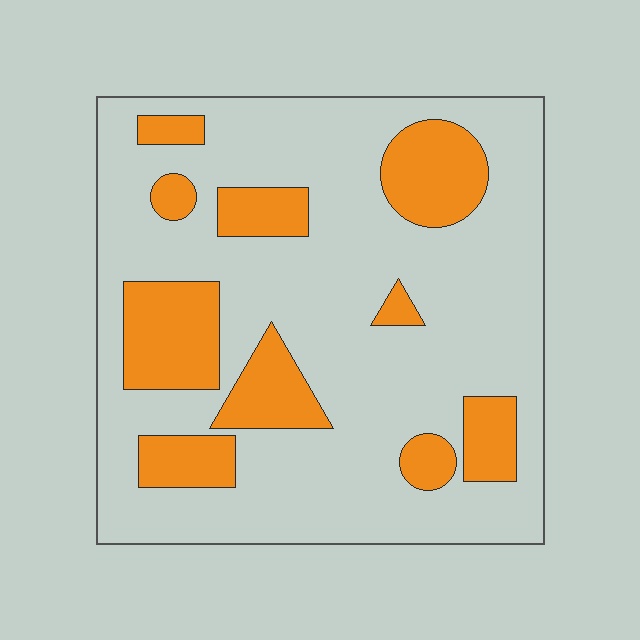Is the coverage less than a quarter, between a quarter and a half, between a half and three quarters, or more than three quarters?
Less than a quarter.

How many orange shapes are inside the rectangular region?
10.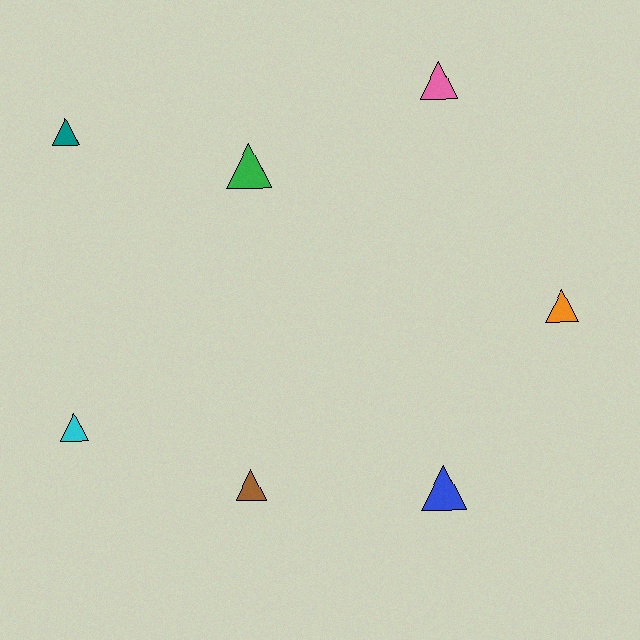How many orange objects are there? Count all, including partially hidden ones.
There is 1 orange object.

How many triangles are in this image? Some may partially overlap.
There are 7 triangles.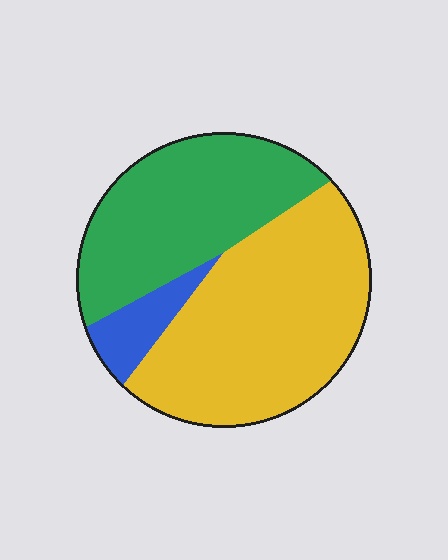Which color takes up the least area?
Blue, at roughly 10%.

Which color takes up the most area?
Yellow, at roughly 55%.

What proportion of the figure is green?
Green takes up about three eighths (3/8) of the figure.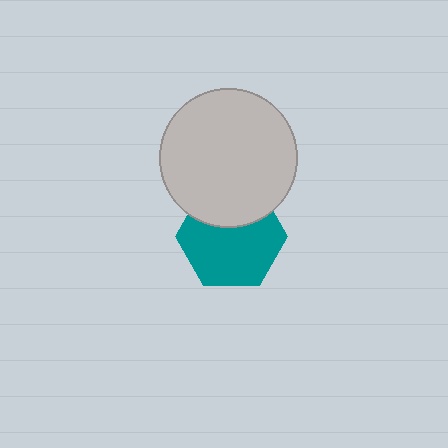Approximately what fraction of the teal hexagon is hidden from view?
Roughly 32% of the teal hexagon is hidden behind the light gray circle.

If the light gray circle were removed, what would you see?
You would see the complete teal hexagon.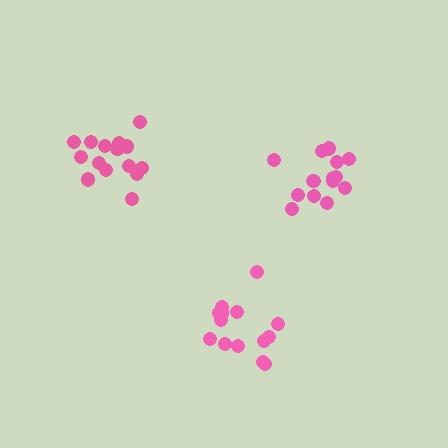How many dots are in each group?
Group 1: 14 dots, Group 2: 16 dots, Group 3: 15 dots (45 total).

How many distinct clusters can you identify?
There are 3 distinct clusters.